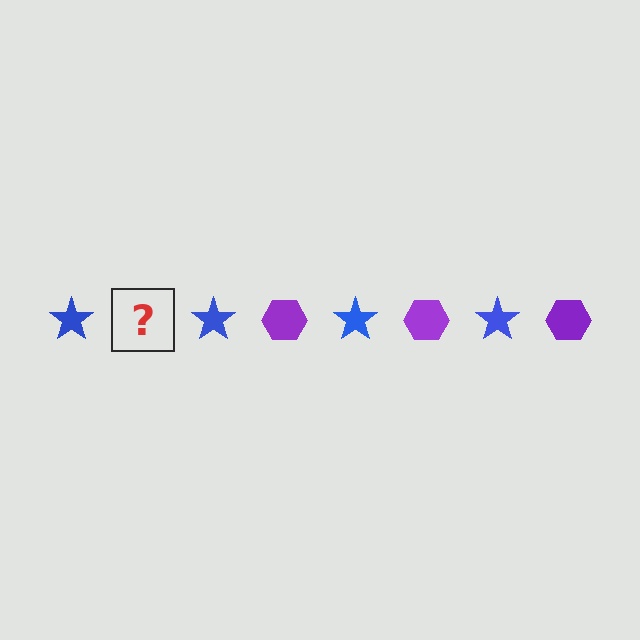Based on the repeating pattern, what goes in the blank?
The blank should be a purple hexagon.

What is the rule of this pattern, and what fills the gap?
The rule is that the pattern alternates between blue star and purple hexagon. The gap should be filled with a purple hexagon.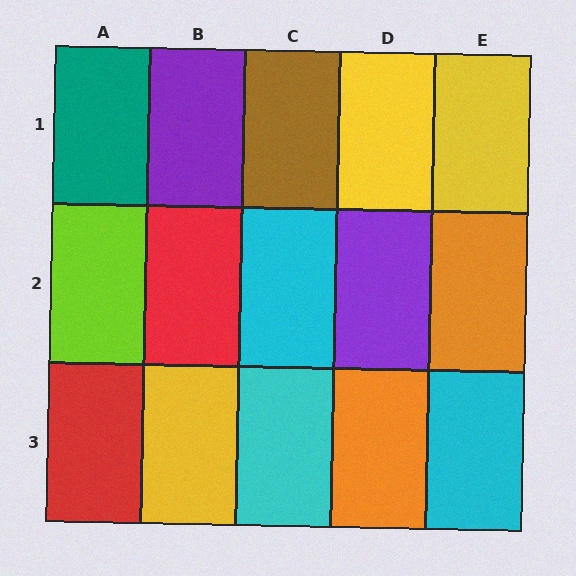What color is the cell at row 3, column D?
Orange.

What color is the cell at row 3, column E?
Cyan.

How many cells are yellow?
3 cells are yellow.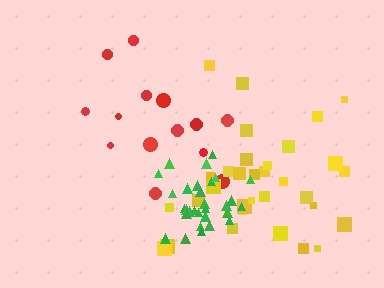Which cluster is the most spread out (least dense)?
Red.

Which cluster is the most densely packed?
Green.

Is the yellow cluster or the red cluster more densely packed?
Yellow.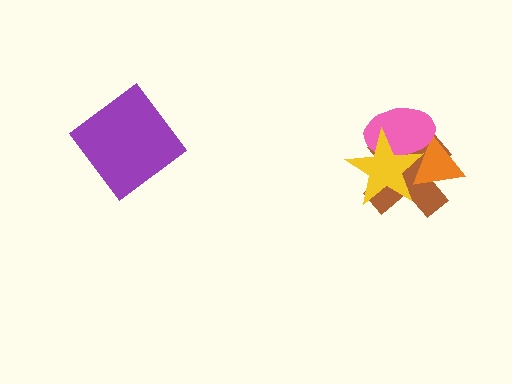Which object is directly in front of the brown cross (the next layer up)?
The orange triangle is directly in front of the brown cross.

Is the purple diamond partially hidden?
No, no other shape covers it.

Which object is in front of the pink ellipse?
The yellow star is in front of the pink ellipse.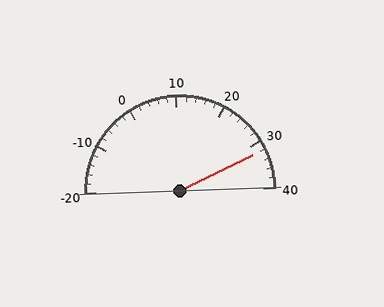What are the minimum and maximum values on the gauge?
The gauge ranges from -20 to 40.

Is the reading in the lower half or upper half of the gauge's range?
The reading is in the upper half of the range (-20 to 40).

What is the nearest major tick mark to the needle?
The nearest major tick mark is 30.